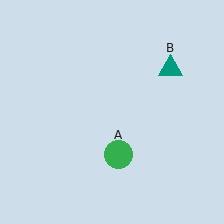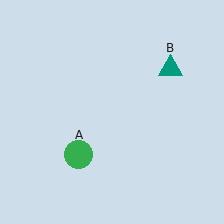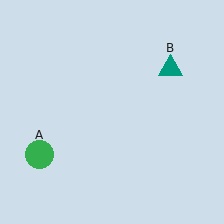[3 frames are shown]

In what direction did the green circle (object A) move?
The green circle (object A) moved left.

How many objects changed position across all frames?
1 object changed position: green circle (object A).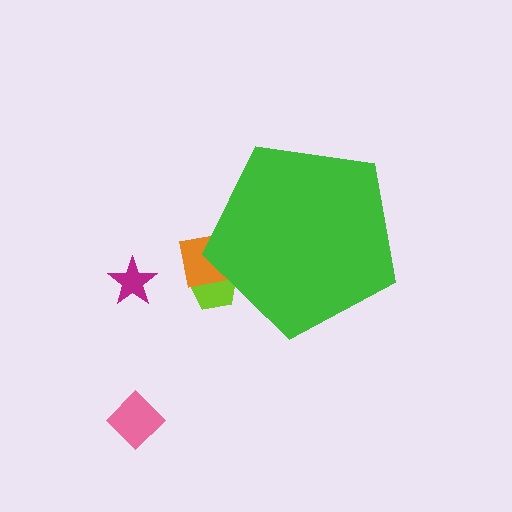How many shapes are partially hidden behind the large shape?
2 shapes are partially hidden.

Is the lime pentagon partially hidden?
Yes, the lime pentagon is partially hidden behind the green pentagon.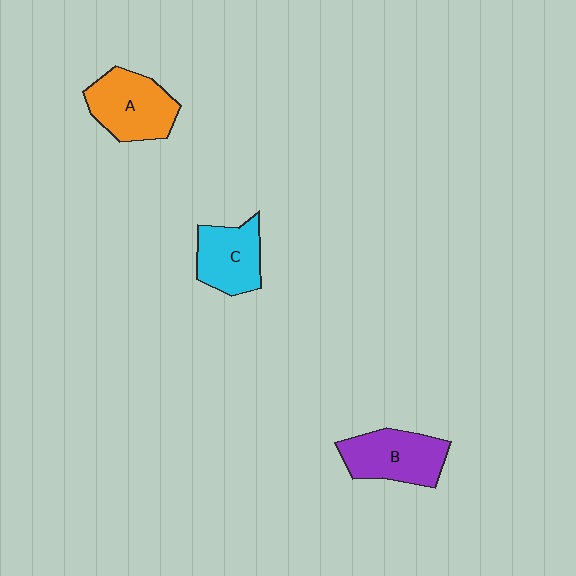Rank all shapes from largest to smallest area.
From largest to smallest: A (orange), B (purple), C (cyan).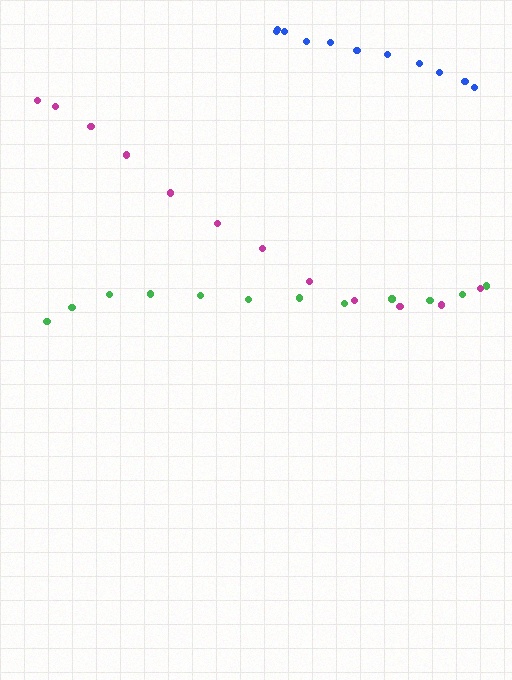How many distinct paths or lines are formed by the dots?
There are 3 distinct paths.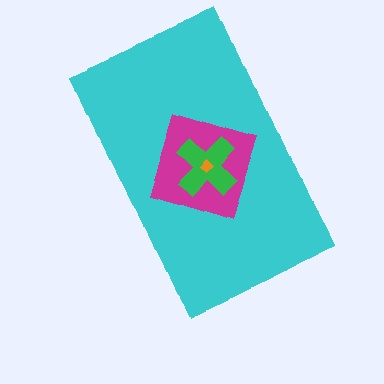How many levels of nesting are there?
4.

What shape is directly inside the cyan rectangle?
The magenta square.